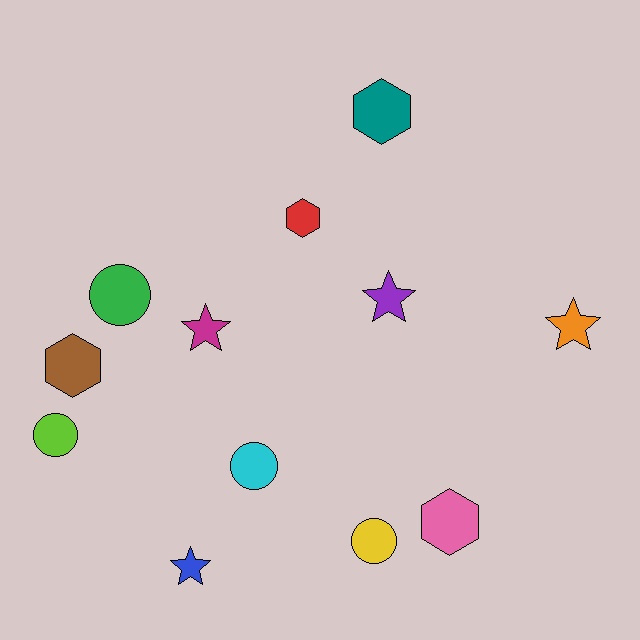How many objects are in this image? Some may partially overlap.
There are 12 objects.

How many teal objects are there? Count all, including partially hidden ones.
There is 1 teal object.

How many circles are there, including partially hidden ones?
There are 4 circles.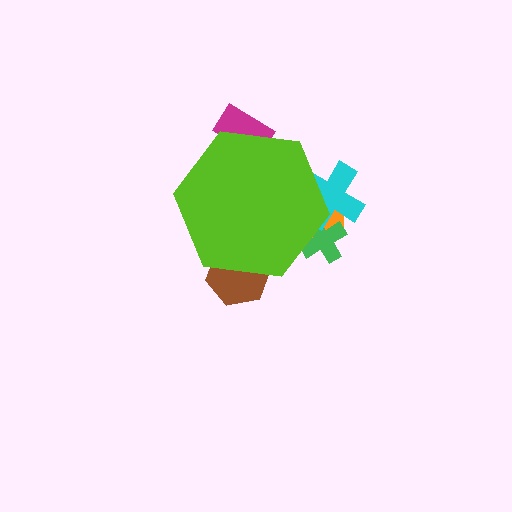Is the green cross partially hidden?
Yes, the green cross is partially hidden behind the lime hexagon.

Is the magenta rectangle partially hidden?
Yes, the magenta rectangle is partially hidden behind the lime hexagon.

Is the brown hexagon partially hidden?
Yes, the brown hexagon is partially hidden behind the lime hexagon.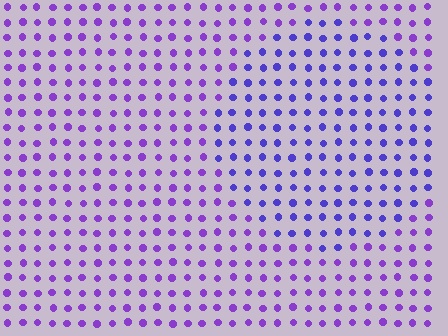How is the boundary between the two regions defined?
The boundary is defined purely by a slight shift in hue (about 25 degrees). Spacing, size, and orientation are identical on both sides.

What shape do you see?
I see a circle.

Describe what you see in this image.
The image is filled with small purple elements in a uniform arrangement. A circle-shaped region is visible where the elements are tinted to a slightly different hue, forming a subtle color boundary.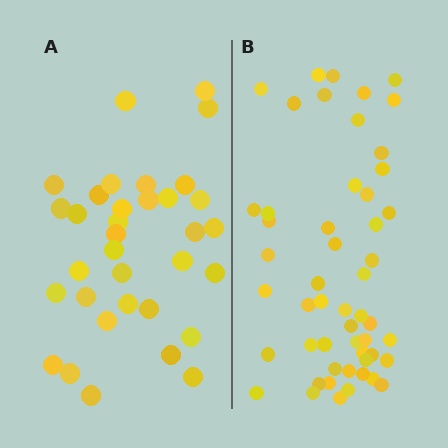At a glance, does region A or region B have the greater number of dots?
Region B (the right region) has more dots.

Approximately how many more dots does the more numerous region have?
Region B has approximately 20 more dots than region A.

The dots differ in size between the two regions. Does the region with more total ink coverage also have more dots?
No. Region A has more total ink coverage because its dots are larger, but region B actually contains more individual dots. Total area can be misleading — the number of items is what matters here.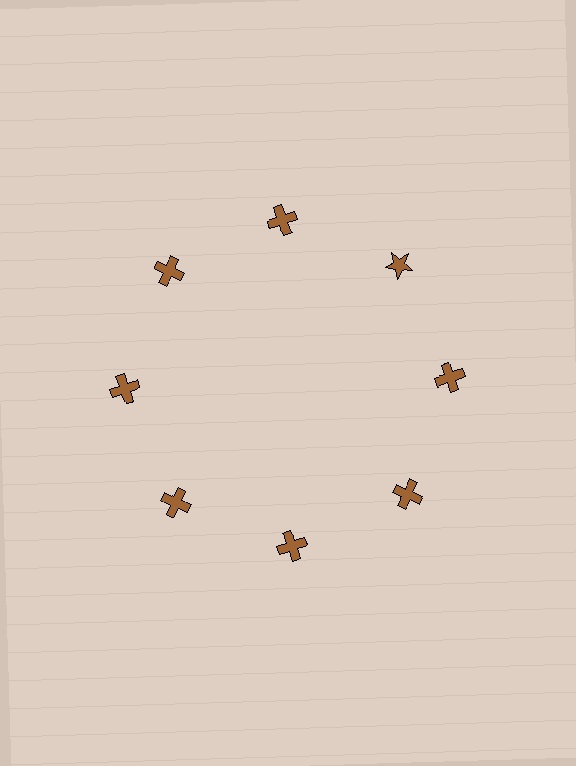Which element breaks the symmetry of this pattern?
The brown star at roughly the 2 o'clock position breaks the symmetry. All other shapes are brown crosses.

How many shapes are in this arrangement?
There are 8 shapes arranged in a ring pattern.